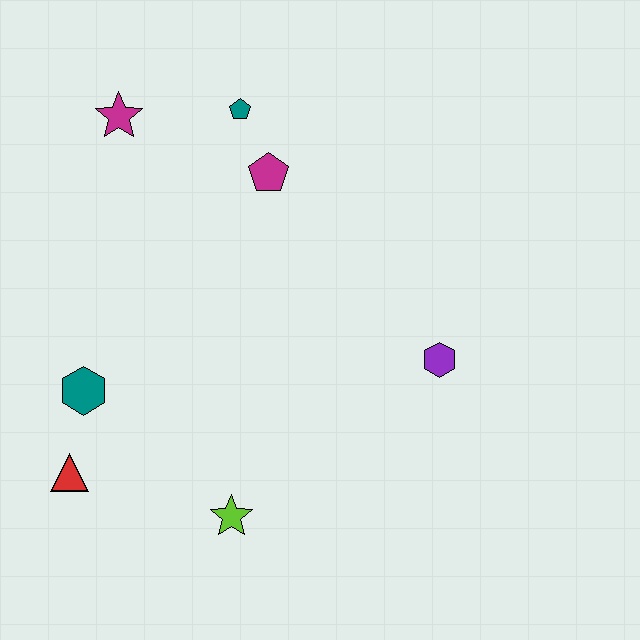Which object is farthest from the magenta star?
The lime star is farthest from the magenta star.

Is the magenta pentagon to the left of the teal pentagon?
No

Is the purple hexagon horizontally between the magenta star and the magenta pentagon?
No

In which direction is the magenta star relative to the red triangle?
The magenta star is above the red triangle.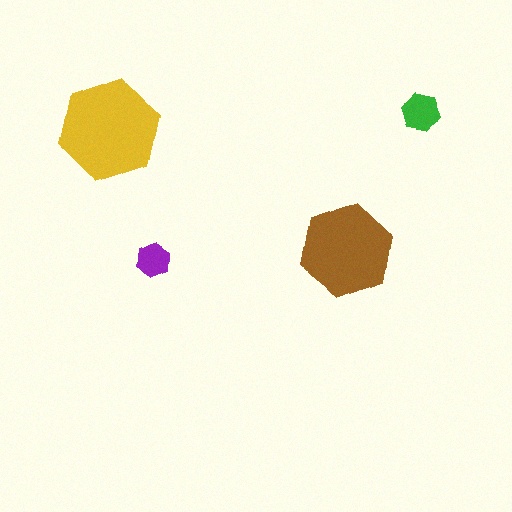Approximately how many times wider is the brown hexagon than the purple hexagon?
About 2.5 times wider.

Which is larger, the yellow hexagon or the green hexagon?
The yellow one.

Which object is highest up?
The green hexagon is topmost.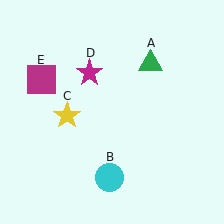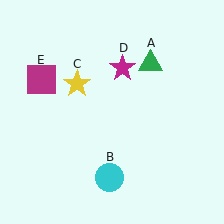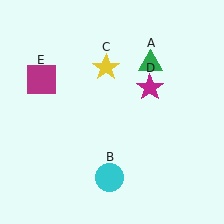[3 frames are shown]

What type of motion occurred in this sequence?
The yellow star (object C), magenta star (object D) rotated clockwise around the center of the scene.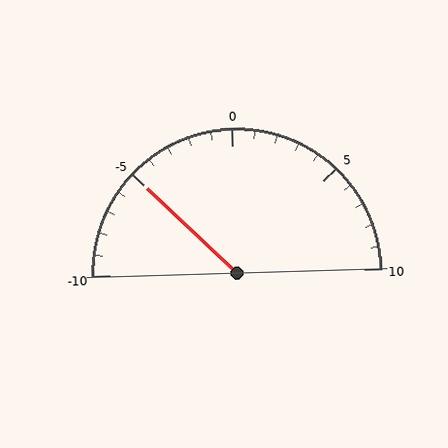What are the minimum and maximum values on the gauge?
The gauge ranges from -10 to 10.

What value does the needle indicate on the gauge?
The needle indicates approximately -5.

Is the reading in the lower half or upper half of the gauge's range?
The reading is in the lower half of the range (-10 to 10).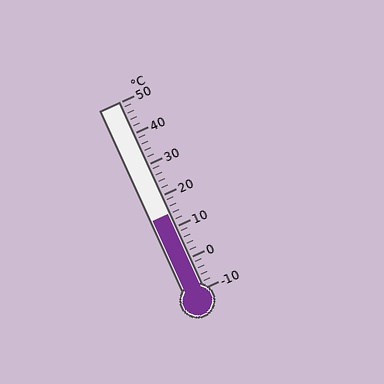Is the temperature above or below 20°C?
The temperature is below 20°C.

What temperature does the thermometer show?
The thermometer shows approximately 14°C.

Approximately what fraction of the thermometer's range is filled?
The thermometer is filled to approximately 40% of its range.